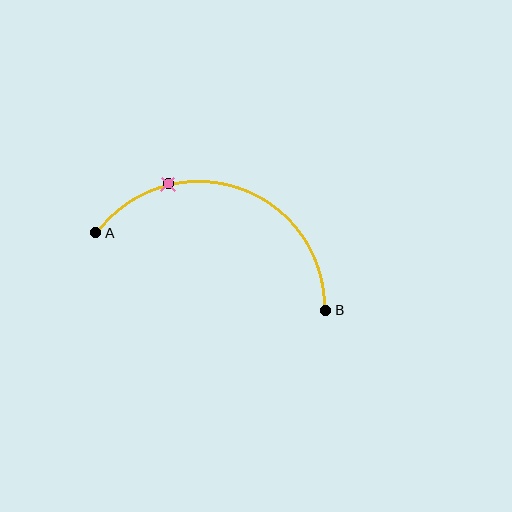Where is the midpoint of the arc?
The arc midpoint is the point on the curve farthest from the straight line joining A and B. It sits above that line.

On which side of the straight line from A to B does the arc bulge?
The arc bulges above the straight line connecting A and B.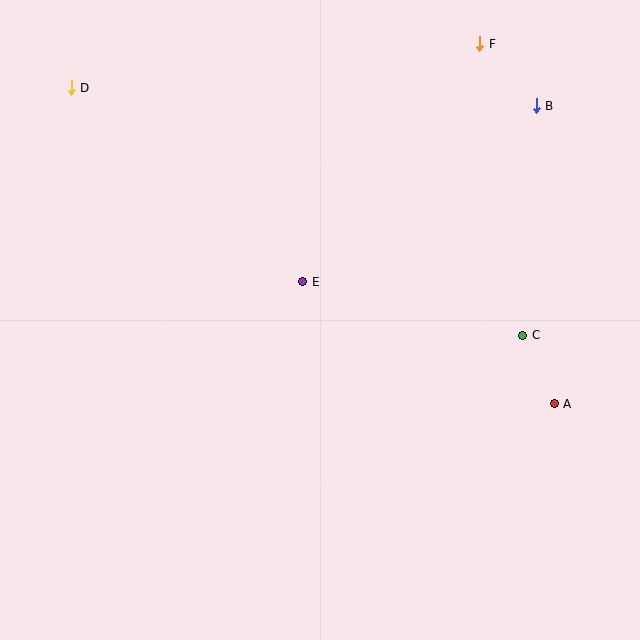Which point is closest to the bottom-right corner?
Point A is closest to the bottom-right corner.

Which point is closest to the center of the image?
Point E at (303, 282) is closest to the center.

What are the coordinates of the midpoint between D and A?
The midpoint between D and A is at (313, 246).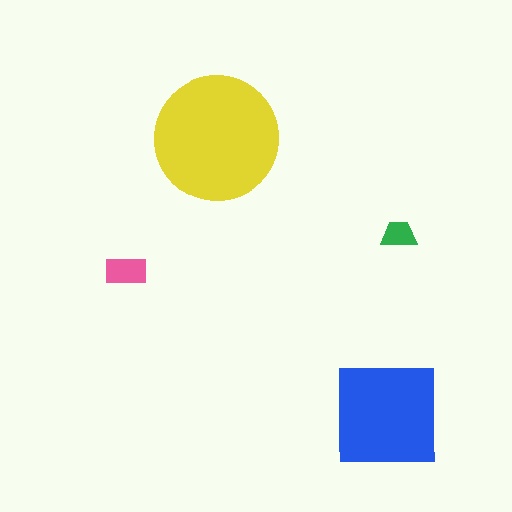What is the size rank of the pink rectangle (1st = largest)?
3rd.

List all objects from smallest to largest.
The green trapezoid, the pink rectangle, the blue square, the yellow circle.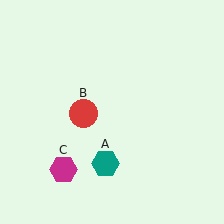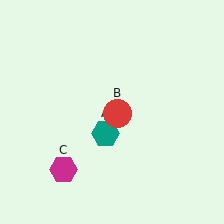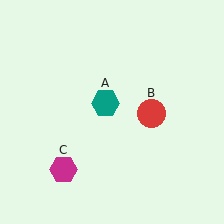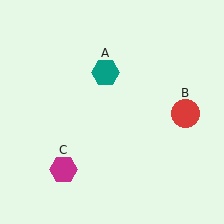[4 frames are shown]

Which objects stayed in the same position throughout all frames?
Magenta hexagon (object C) remained stationary.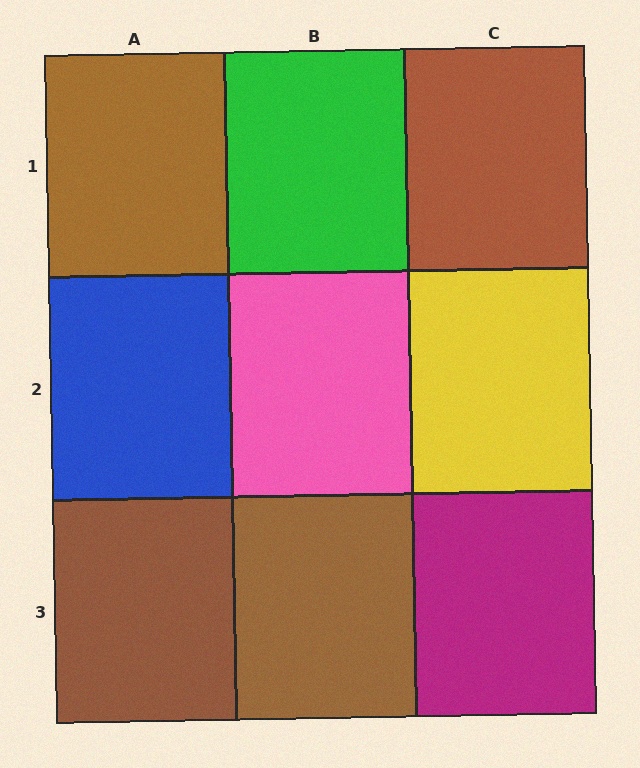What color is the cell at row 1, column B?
Green.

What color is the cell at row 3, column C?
Magenta.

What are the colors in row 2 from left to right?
Blue, pink, yellow.